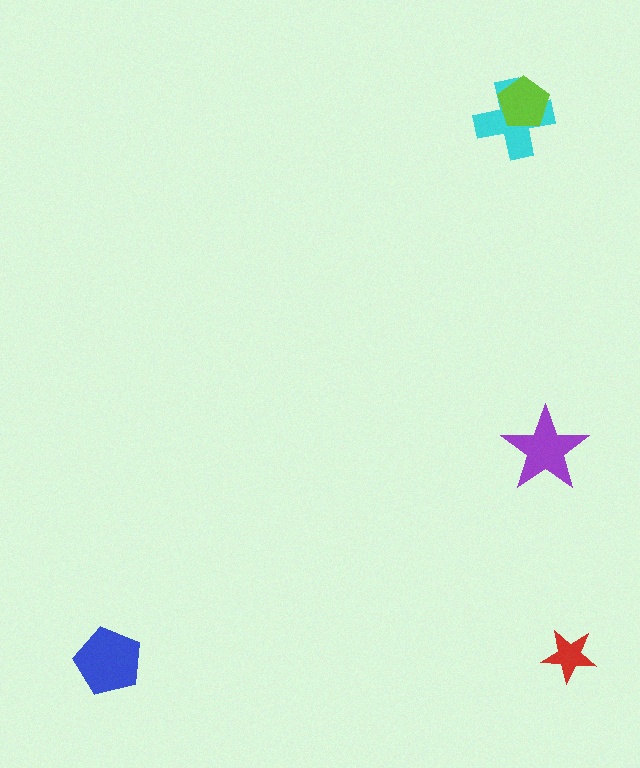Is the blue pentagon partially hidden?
No, no other shape covers it.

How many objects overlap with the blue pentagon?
0 objects overlap with the blue pentagon.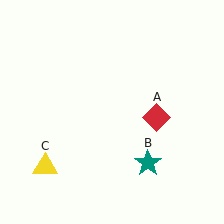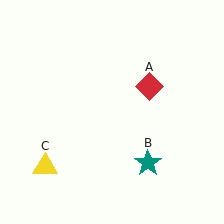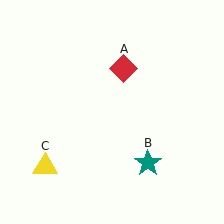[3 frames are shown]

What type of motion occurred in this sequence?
The red diamond (object A) rotated counterclockwise around the center of the scene.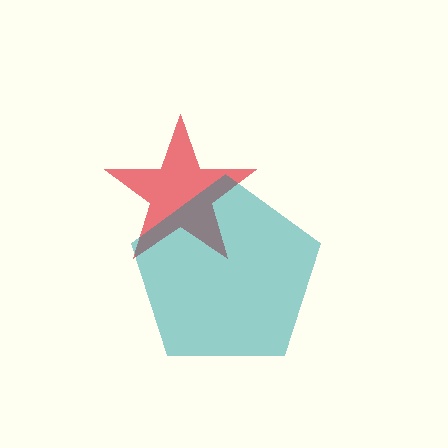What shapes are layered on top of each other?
The layered shapes are: a red star, a teal pentagon.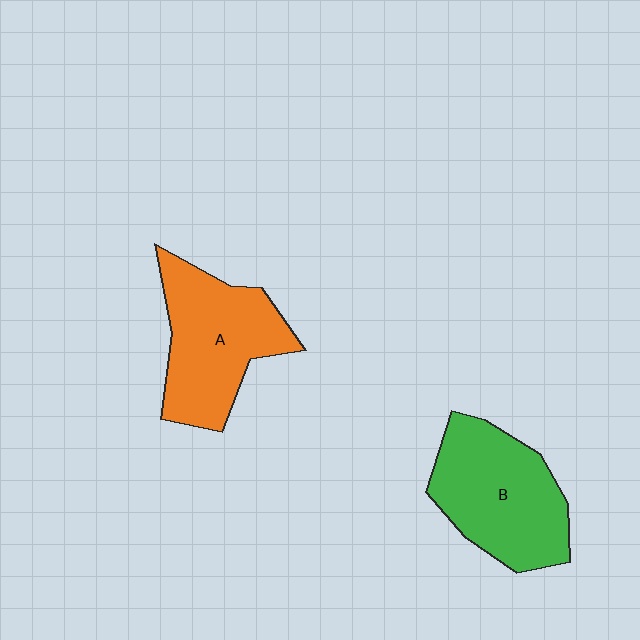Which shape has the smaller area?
Shape A (orange).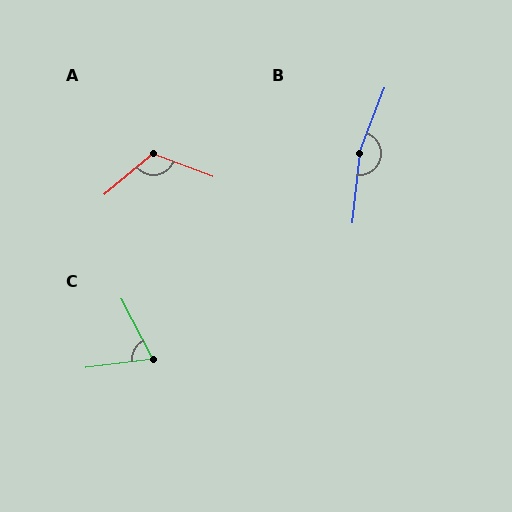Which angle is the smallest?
C, at approximately 70 degrees.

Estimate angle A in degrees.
Approximately 119 degrees.